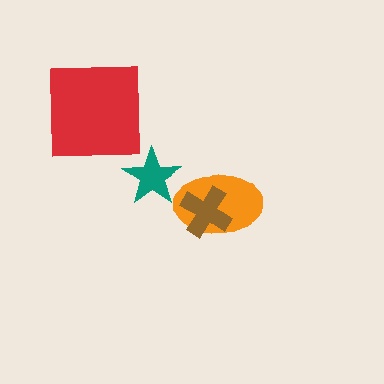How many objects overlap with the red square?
0 objects overlap with the red square.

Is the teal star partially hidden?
No, no other shape covers it.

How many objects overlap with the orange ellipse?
1 object overlaps with the orange ellipse.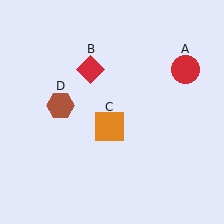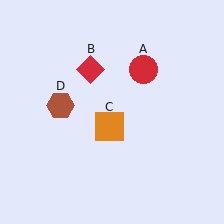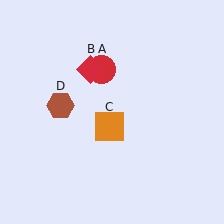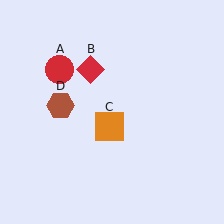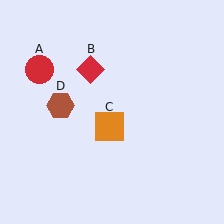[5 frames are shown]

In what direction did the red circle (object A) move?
The red circle (object A) moved left.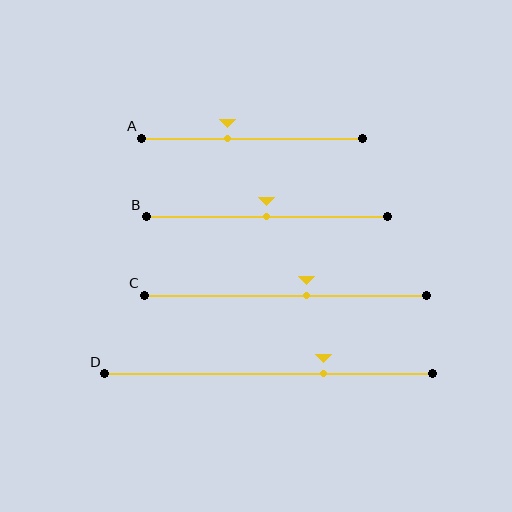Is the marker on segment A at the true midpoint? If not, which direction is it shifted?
No, the marker on segment A is shifted to the left by about 11% of the segment length.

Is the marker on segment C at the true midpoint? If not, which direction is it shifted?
No, the marker on segment C is shifted to the right by about 8% of the segment length.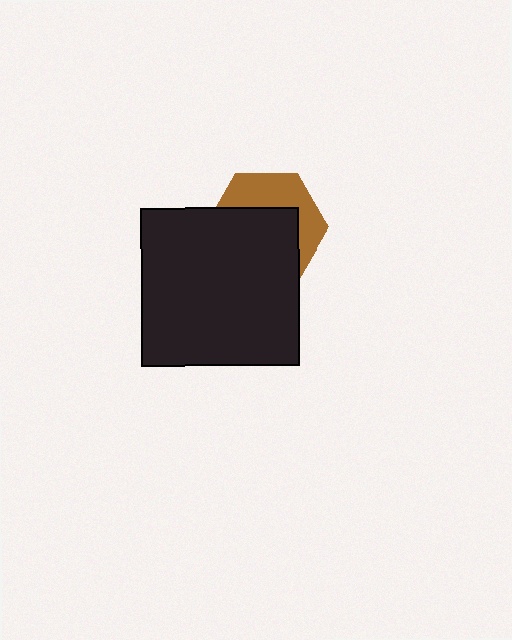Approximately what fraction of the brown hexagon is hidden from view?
Roughly 60% of the brown hexagon is hidden behind the black square.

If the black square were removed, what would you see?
You would see the complete brown hexagon.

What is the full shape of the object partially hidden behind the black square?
The partially hidden object is a brown hexagon.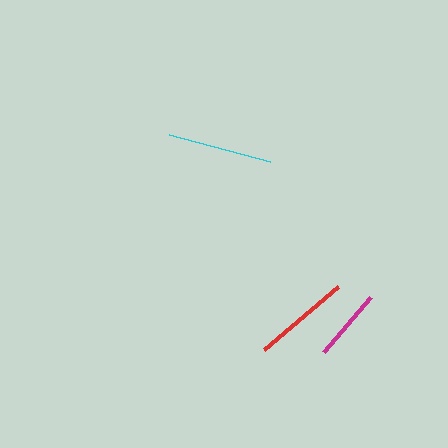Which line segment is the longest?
The cyan line is the longest at approximately 104 pixels.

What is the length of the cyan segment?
The cyan segment is approximately 104 pixels long.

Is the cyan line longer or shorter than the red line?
The cyan line is longer than the red line.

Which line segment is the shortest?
The magenta line is the shortest at approximately 72 pixels.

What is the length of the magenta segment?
The magenta segment is approximately 72 pixels long.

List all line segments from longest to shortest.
From longest to shortest: cyan, red, magenta.